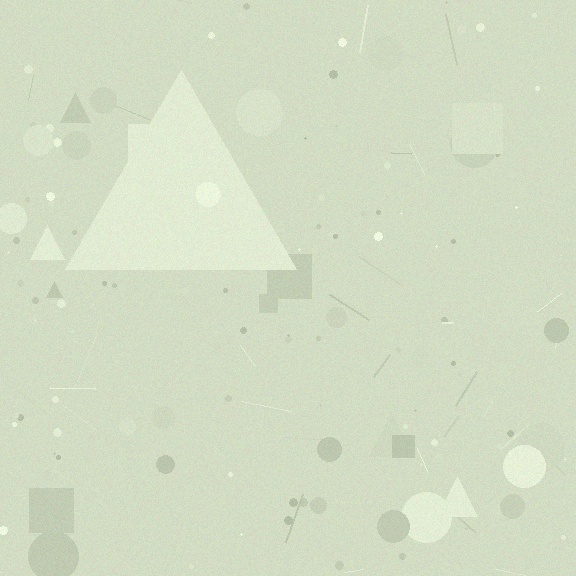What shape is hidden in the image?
A triangle is hidden in the image.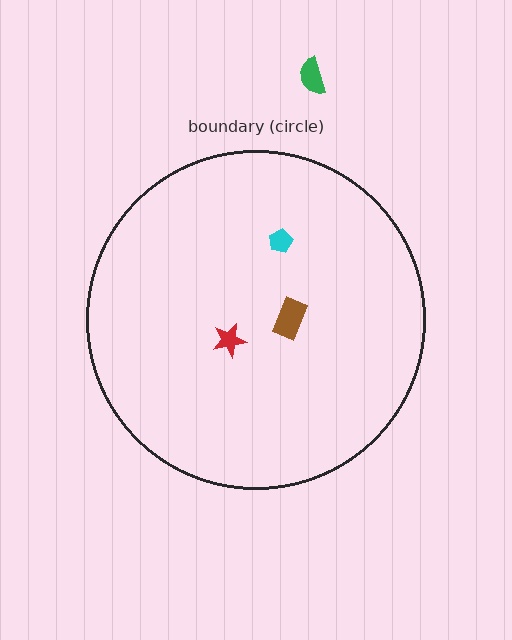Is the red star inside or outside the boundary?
Inside.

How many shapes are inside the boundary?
3 inside, 1 outside.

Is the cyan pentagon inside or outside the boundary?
Inside.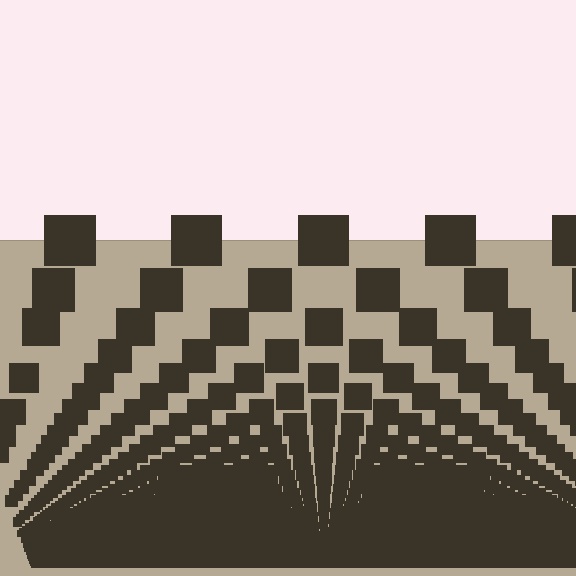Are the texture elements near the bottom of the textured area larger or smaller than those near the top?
Smaller. The gradient is inverted — elements near the bottom are smaller and denser.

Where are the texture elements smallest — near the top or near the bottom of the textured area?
Near the bottom.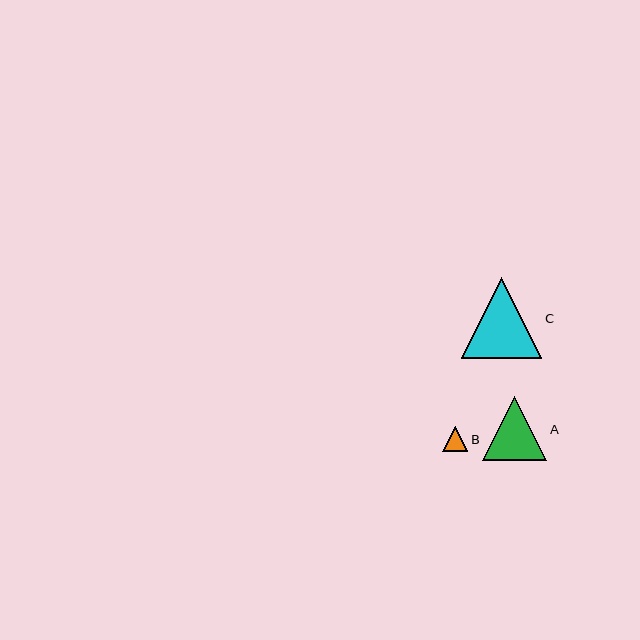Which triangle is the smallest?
Triangle B is the smallest with a size of approximately 25 pixels.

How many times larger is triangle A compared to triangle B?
Triangle A is approximately 2.5 times the size of triangle B.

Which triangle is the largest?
Triangle C is the largest with a size of approximately 80 pixels.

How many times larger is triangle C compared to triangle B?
Triangle C is approximately 3.2 times the size of triangle B.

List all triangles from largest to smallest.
From largest to smallest: C, A, B.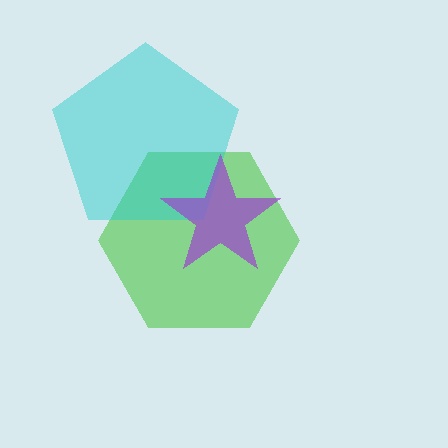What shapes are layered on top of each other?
The layered shapes are: a green hexagon, a cyan pentagon, a purple star.